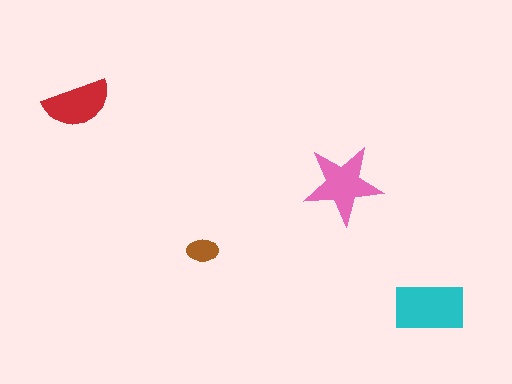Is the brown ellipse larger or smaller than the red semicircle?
Smaller.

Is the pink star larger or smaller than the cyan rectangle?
Smaller.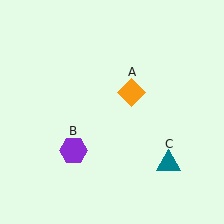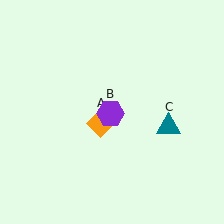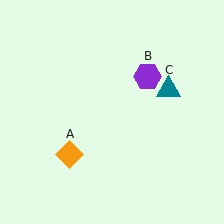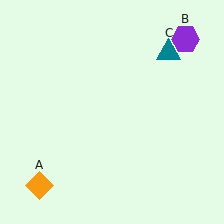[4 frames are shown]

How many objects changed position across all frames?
3 objects changed position: orange diamond (object A), purple hexagon (object B), teal triangle (object C).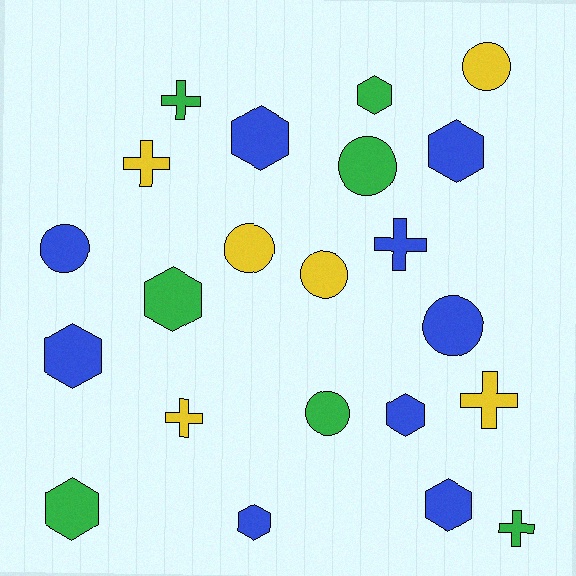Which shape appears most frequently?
Hexagon, with 9 objects.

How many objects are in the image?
There are 22 objects.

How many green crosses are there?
There are 2 green crosses.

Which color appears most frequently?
Blue, with 9 objects.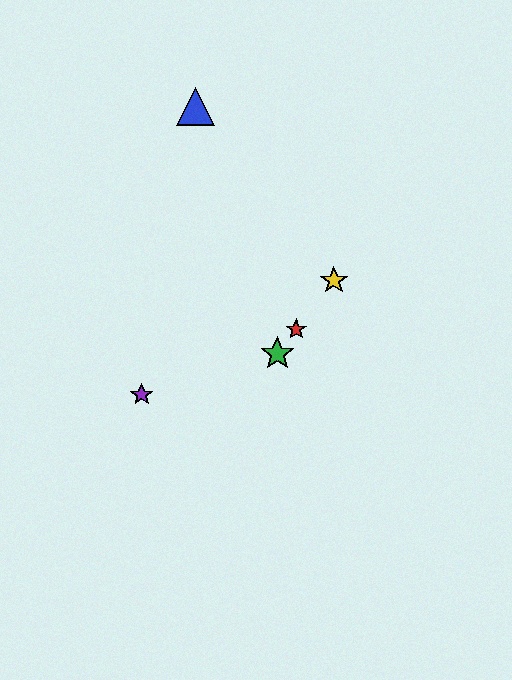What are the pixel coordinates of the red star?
The red star is at (296, 329).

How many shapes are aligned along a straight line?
3 shapes (the red star, the green star, the yellow star) are aligned along a straight line.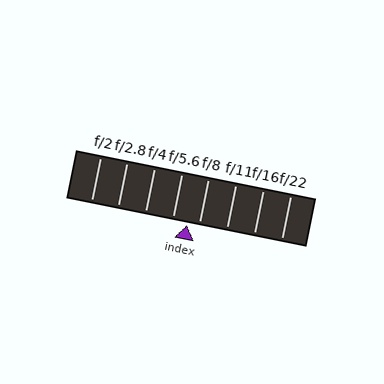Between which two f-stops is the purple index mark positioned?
The index mark is between f/5.6 and f/8.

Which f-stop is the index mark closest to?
The index mark is closest to f/8.